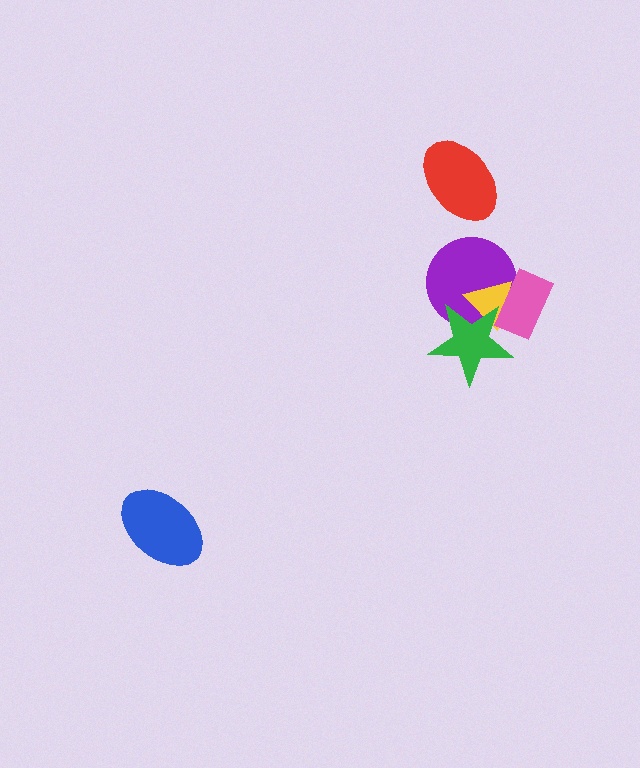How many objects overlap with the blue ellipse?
0 objects overlap with the blue ellipse.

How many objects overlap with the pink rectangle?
3 objects overlap with the pink rectangle.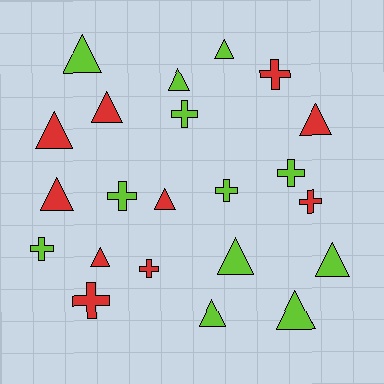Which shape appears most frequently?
Triangle, with 13 objects.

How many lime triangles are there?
There are 7 lime triangles.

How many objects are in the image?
There are 22 objects.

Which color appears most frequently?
Lime, with 12 objects.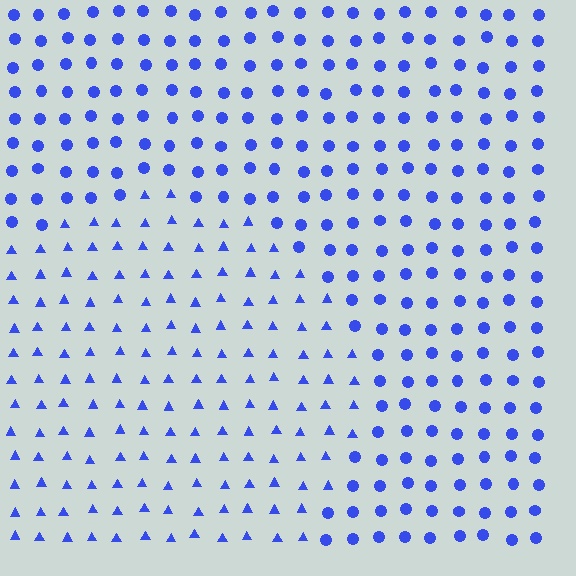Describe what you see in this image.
The image is filled with small blue elements arranged in a uniform grid. A circle-shaped region contains triangles, while the surrounding area contains circles. The boundary is defined purely by the change in element shape.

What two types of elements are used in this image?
The image uses triangles inside the circle region and circles outside it.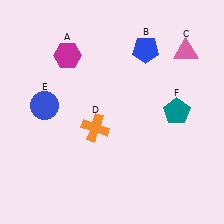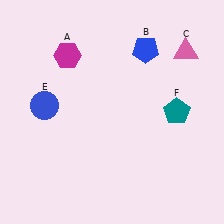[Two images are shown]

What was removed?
The orange cross (D) was removed in Image 2.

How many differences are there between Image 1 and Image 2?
There is 1 difference between the two images.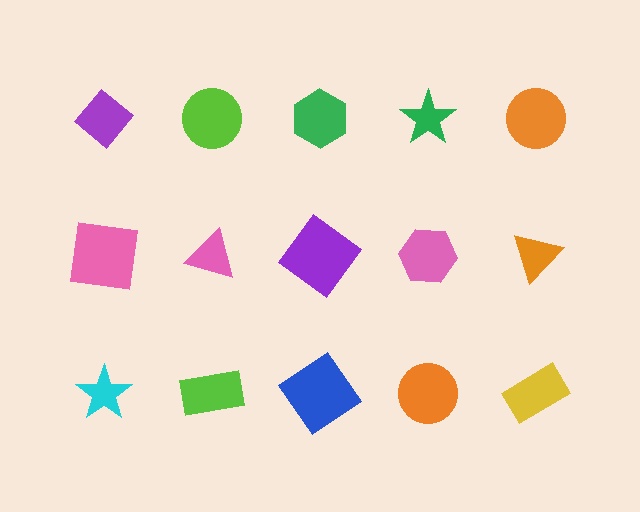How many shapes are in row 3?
5 shapes.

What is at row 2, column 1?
A pink square.